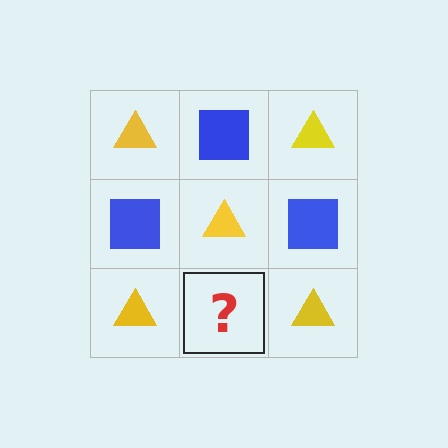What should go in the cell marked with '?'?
The missing cell should contain a blue square.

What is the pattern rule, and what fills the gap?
The rule is that it alternates yellow triangle and blue square in a checkerboard pattern. The gap should be filled with a blue square.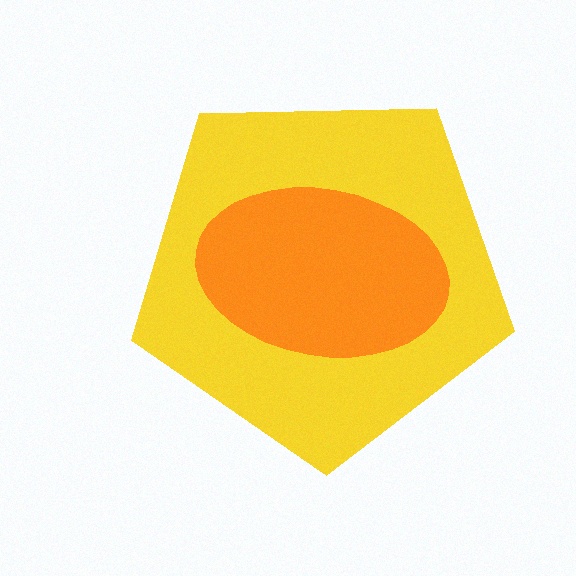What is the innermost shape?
The orange ellipse.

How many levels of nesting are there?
2.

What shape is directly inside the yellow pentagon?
The orange ellipse.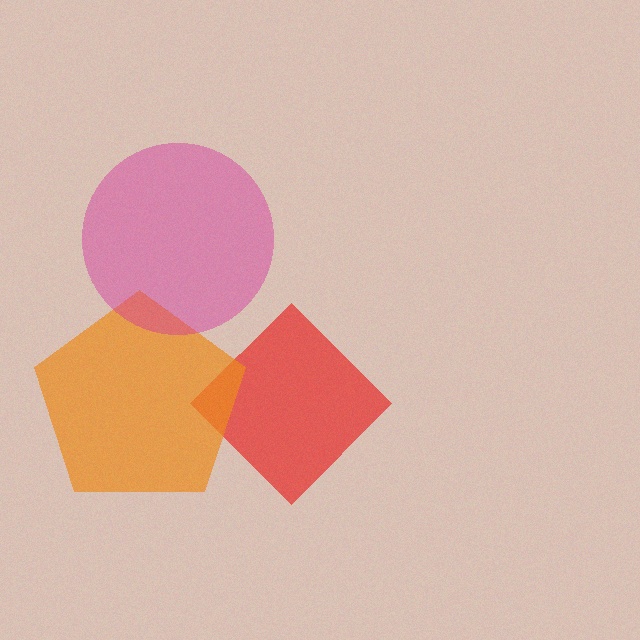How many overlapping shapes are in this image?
There are 3 overlapping shapes in the image.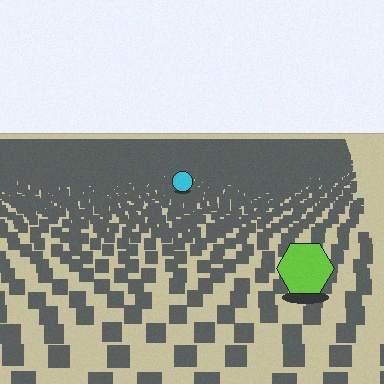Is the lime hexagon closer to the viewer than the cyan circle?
Yes. The lime hexagon is closer — you can tell from the texture gradient: the ground texture is coarser near it.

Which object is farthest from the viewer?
The cyan circle is farthest from the viewer. It appears smaller and the ground texture around it is denser.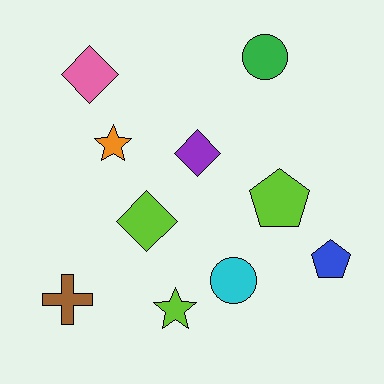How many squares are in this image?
There are no squares.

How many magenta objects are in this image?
There are no magenta objects.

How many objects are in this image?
There are 10 objects.